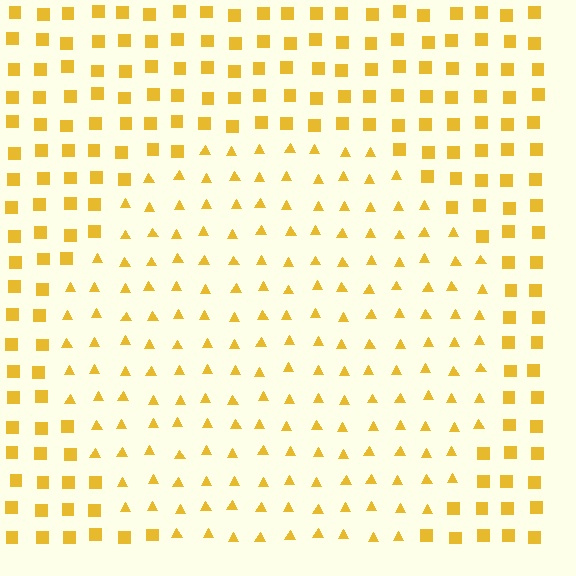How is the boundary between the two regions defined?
The boundary is defined by a change in element shape: triangles inside vs. squares outside. All elements share the same color and spacing.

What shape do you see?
I see a circle.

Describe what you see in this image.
The image is filled with small yellow elements arranged in a uniform grid. A circle-shaped region contains triangles, while the surrounding area contains squares. The boundary is defined purely by the change in element shape.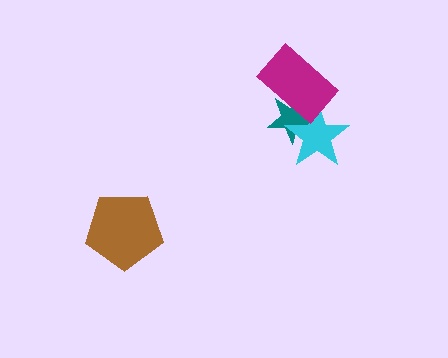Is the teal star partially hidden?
Yes, it is partially covered by another shape.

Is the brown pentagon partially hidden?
No, no other shape covers it.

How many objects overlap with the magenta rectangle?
2 objects overlap with the magenta rectangle.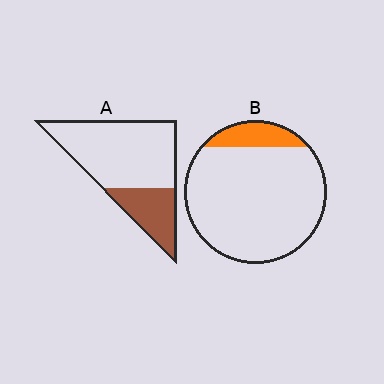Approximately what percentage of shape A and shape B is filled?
A is approximately 30% and B is approximately 15%.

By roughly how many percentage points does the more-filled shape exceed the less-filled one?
By roughly 15 percentage points (A over B).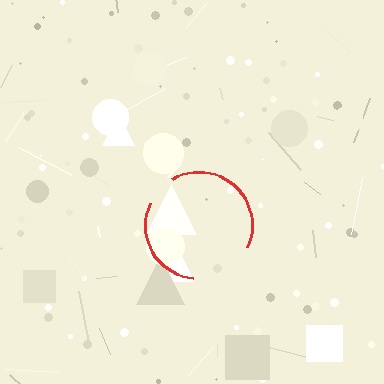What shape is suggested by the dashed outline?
The dashed outline suggests a circle.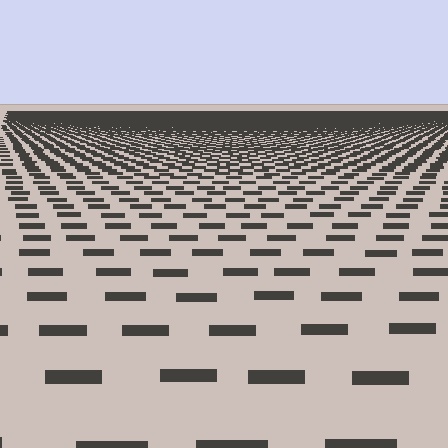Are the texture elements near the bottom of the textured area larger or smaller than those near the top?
Larger. Near the bottom, elements are closer to the viewer and appear at a bigger on-screen size.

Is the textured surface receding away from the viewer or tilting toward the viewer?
The surface is receding away from the viewer. Texture elements get smaller and denser toward the top.